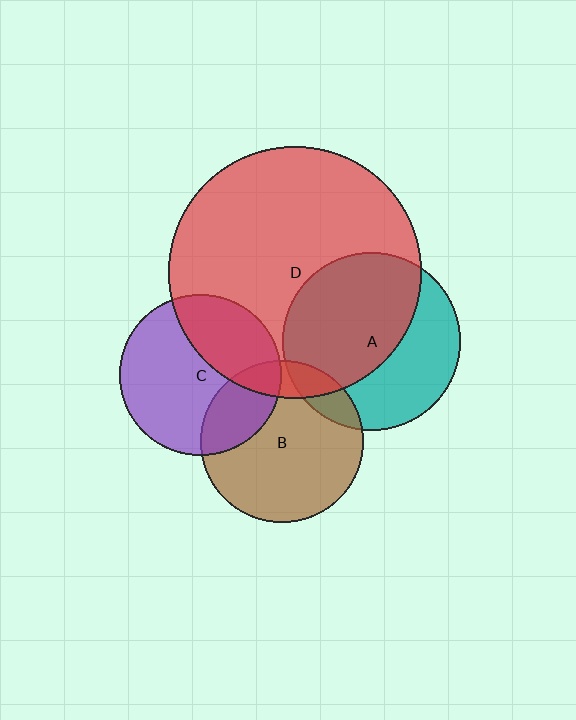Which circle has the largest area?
Circle D (red).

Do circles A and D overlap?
Yes.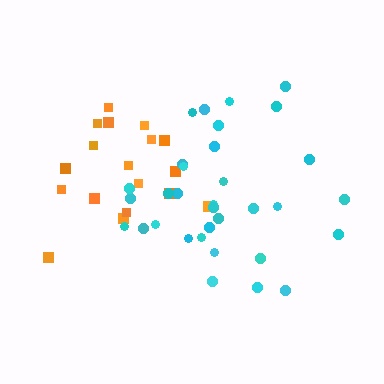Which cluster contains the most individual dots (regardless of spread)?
Cyan (33).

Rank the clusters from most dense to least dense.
cyan, orange.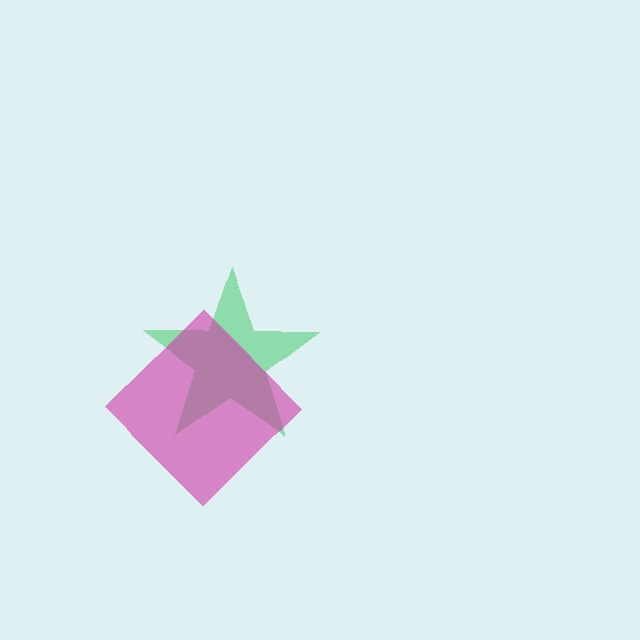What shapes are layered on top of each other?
The layered shapes are: a green star, a magenta diamond.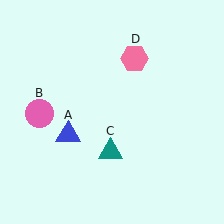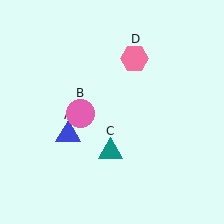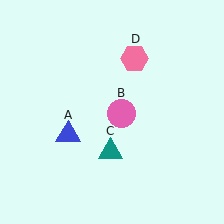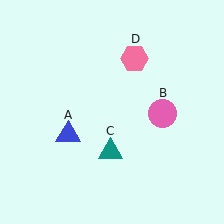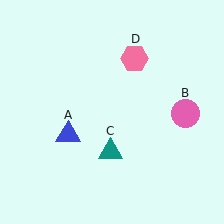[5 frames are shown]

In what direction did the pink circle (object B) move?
The pink circle (object B) moved right.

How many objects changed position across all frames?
1 object changed position: pink circle (object B).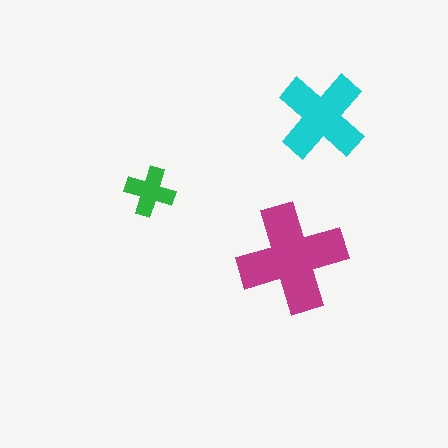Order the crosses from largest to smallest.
the magenta one, the cyan one, the green one.